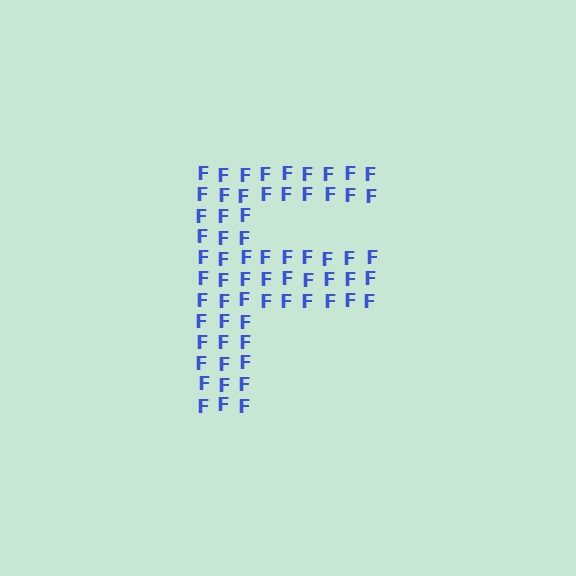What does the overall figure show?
The overall figure shows the letter F.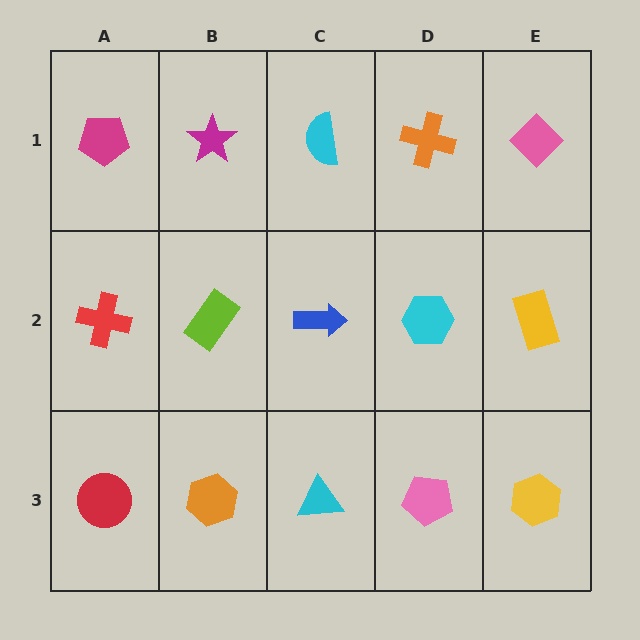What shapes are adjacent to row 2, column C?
A cyan semicircle (row 1, column C), a cyan triangle (row 3, column C), a lime rectangle (row 2, column B), a cyan hexagon (row 2, column D).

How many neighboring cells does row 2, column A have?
3.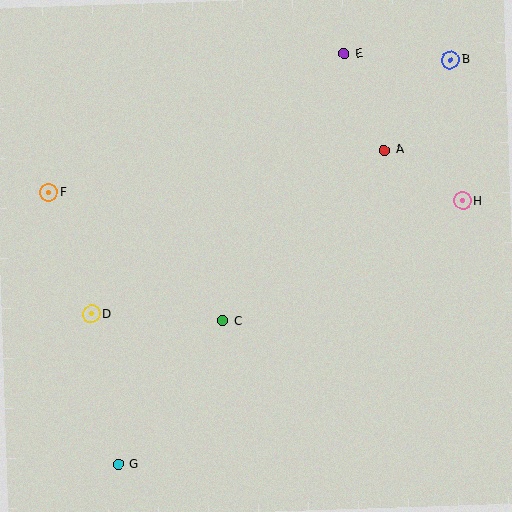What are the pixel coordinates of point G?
Point G is at (118, 464).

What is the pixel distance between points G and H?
The distance between G and H is 434 pixels.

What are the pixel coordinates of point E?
Point E is at (344, 54).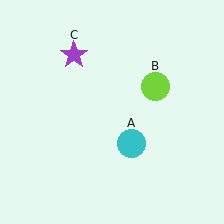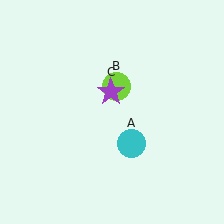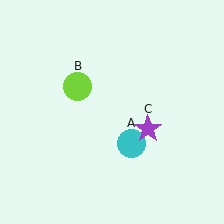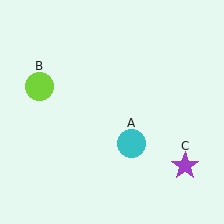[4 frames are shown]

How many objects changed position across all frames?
2 objects changed position: lime circle (object B), purple star (object C).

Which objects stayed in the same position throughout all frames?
Cyan circle (object A) remained stationary.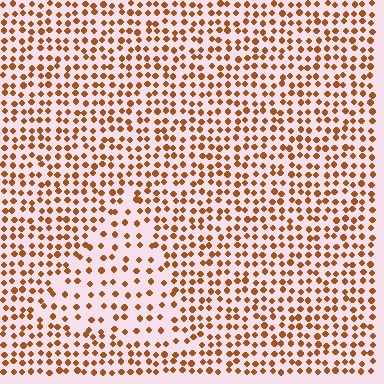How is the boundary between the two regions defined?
The boundary is defined by a change in element density (approximately 1.8x ratio). All elements are the same color, size, and shape.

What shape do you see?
I see a triangle.